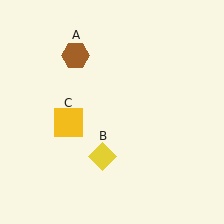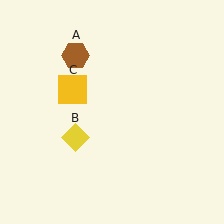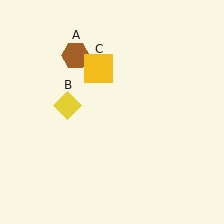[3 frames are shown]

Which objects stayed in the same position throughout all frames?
Brown hexagon (object A) remained stationary.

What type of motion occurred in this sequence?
The yellow diamond (object B), yellow square (object C) rotated clockwise around the center of the scene.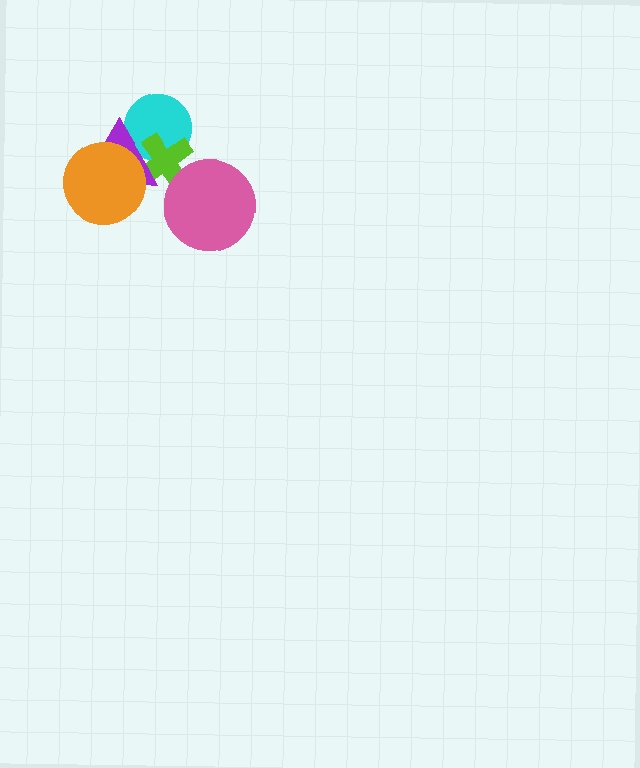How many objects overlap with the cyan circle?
2 objects overlap with the cyan circle.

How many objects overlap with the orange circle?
1 object overlaps with the orange circle.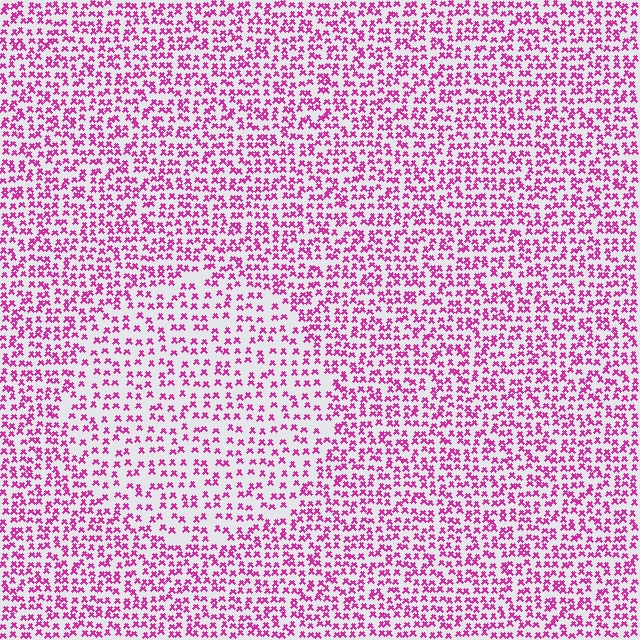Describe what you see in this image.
The image contains small magenta elements arranged at two different densities. A circle-shaped region is visible where the elements are less densely packed than the surrounding area.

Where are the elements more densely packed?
The elements are more densely packed outside the circle boundary.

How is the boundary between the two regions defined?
The boundary is defined by a change in element density (approximately 1.6x ratio). All elements are the same color, size, and shape.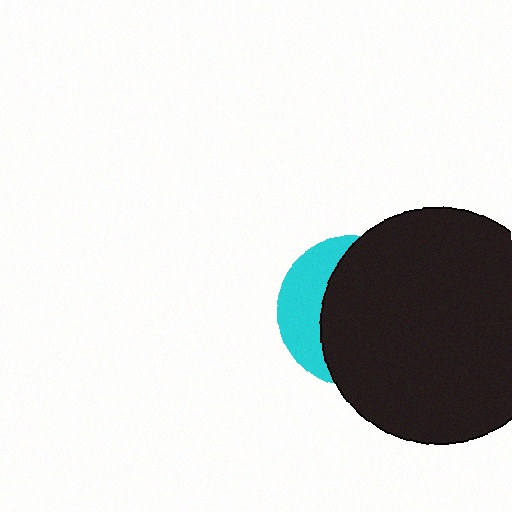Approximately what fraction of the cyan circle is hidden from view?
Roughly 69% of the cyan circle is hidden behind the black circle.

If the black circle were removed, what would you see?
You would see the complete cyan circle.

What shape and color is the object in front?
The object in front is a black circle.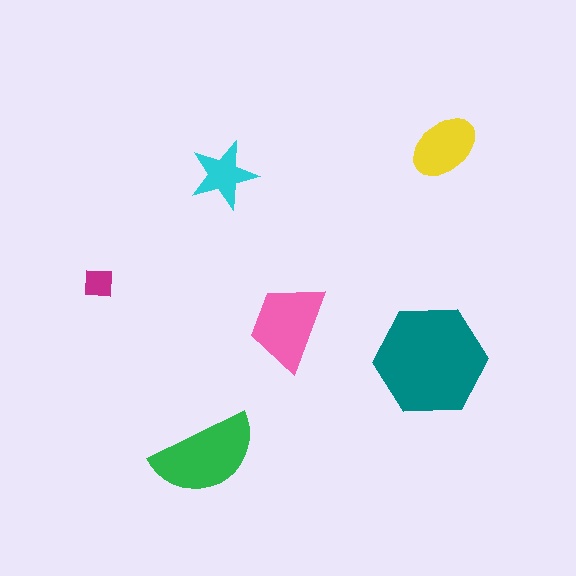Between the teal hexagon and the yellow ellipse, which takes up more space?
The teal hexagon.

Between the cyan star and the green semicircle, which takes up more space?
The green semicircle.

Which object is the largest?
The teal hexagon.